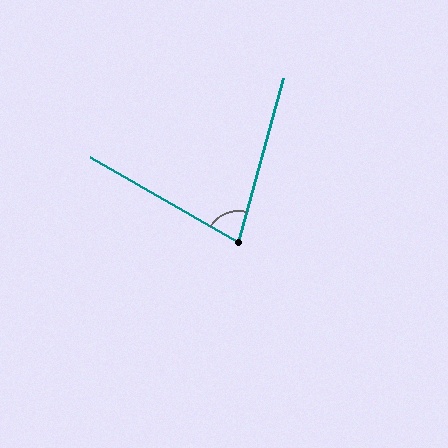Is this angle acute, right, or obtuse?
It is acute.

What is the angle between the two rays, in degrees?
Approximately 75 degrees.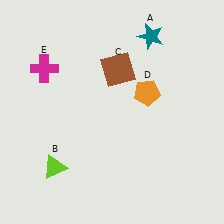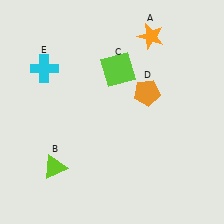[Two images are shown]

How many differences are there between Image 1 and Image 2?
There are 3 differences between the two images.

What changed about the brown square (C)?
In Image 1, C is brown. In Image 2, it changed to lime.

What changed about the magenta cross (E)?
In Image 1, E is magenta. In Image 2, it changed to cyan.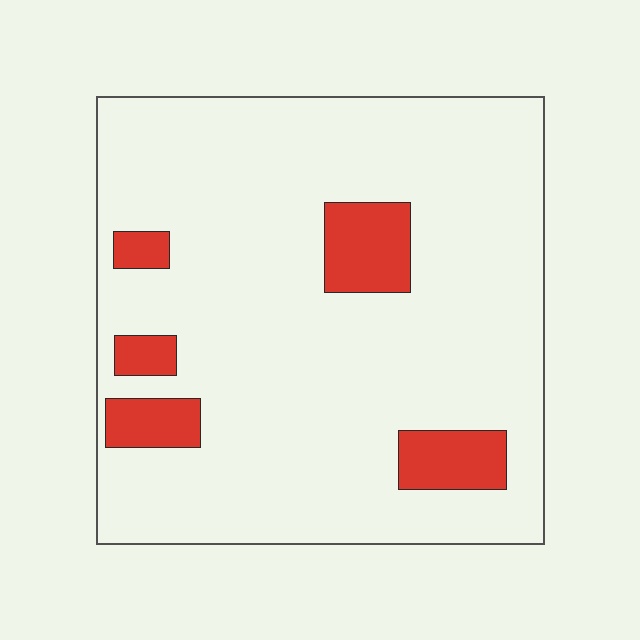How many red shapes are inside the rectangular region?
5.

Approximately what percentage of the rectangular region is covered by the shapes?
Approximately 10%.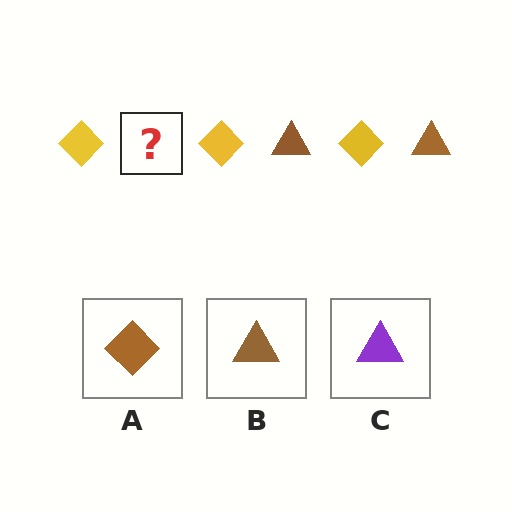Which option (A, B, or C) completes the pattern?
B.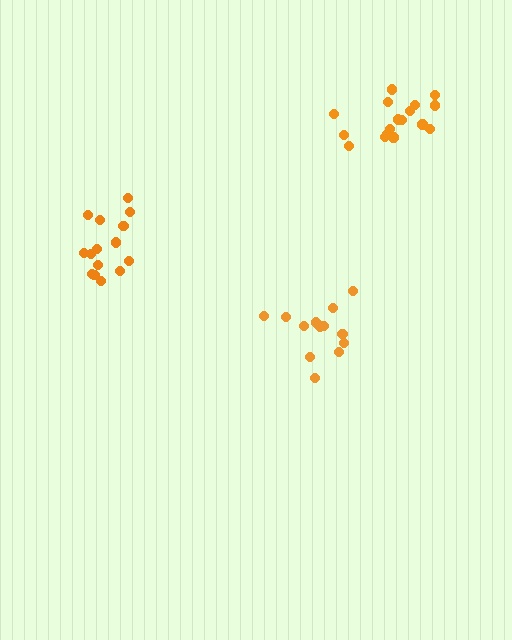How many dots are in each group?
Group 1: 15 dots, Group 2: 13 dots, Group 3: 17 dots (45 total).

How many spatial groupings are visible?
There are 3 spatial groupings.